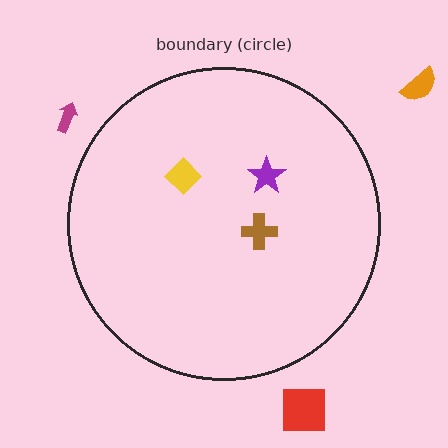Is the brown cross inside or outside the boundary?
Inside.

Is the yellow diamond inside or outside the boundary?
Inside.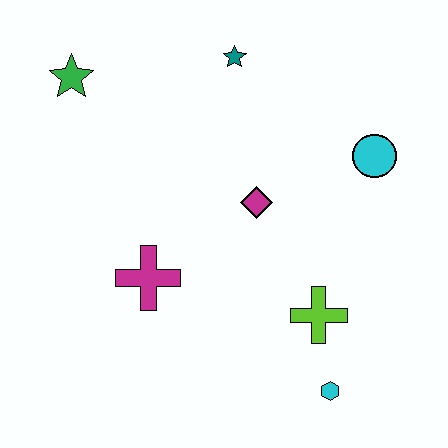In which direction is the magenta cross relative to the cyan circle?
The magenta cross is to the left of the cyan circle.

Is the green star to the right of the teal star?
No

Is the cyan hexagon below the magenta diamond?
Yes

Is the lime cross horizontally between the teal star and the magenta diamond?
No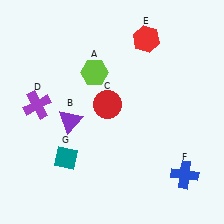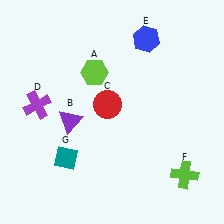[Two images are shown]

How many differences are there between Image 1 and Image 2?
There are 2 differences between the two images.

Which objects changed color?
E changed from red to blue. F changed from blue to lime.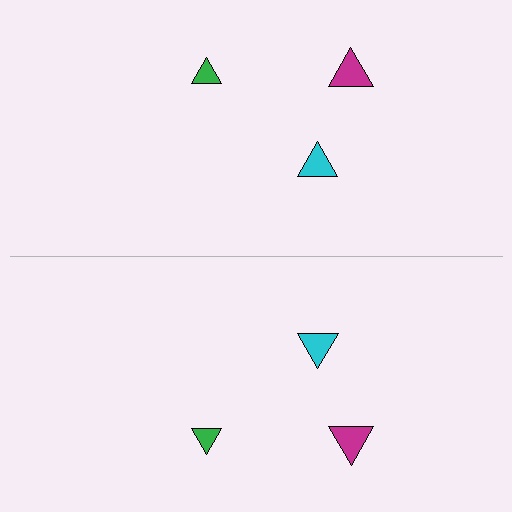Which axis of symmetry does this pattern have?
The pattern has a horizontal axis of symmetry running through the center of the image.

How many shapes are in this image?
There are 6 shapes in this image.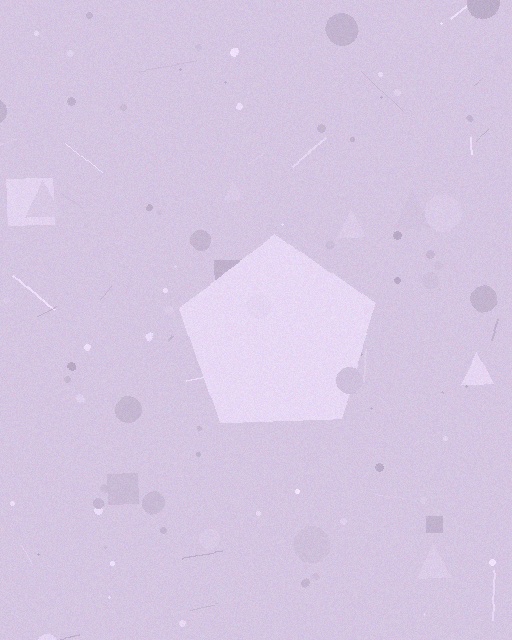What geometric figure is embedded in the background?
A pentagon is embedded in the background.